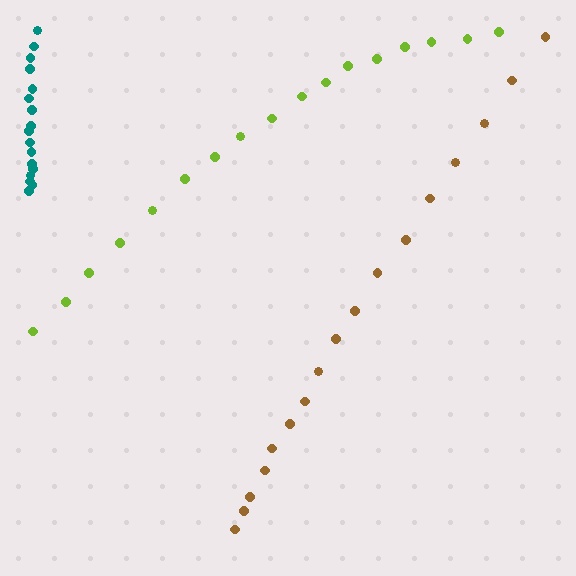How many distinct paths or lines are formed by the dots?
There are 3 distinct paths.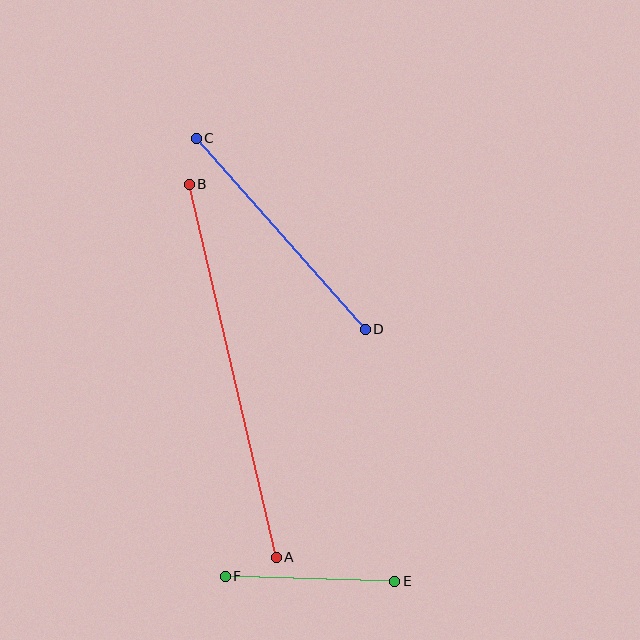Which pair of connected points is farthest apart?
Points A and B are farthest apart.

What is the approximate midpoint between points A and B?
The midpoint is at approximately (233, 371) pixels.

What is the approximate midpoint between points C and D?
The midpoint is at approximately (281, 234) pixels.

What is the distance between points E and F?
The distance is approximately 170 pixels.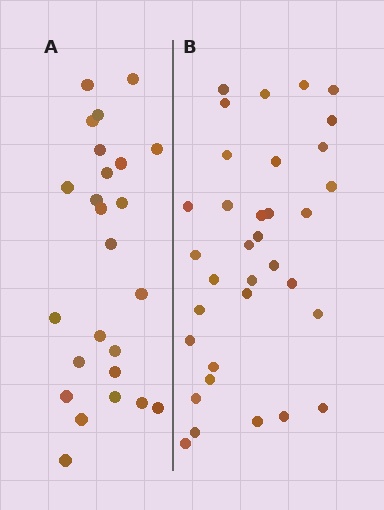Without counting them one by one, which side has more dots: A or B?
Region B (the right region) has more dots.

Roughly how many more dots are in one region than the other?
Region B has roughly 8 or so more dots than region A.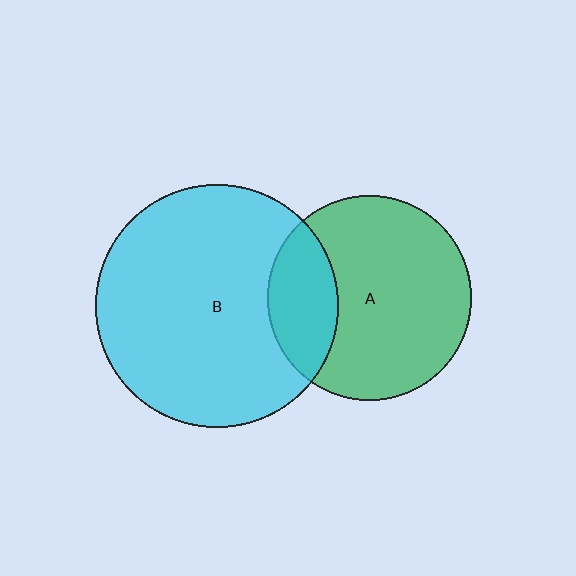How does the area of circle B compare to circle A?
Approximately 1.4 times.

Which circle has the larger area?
Circle B (cyan).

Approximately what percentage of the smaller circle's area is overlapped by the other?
Approximately 25%.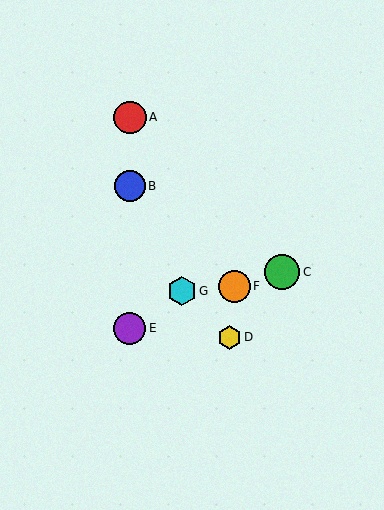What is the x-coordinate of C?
Object C is at x≈282.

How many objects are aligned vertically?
3 objects (A, B, E) are aligned vertically.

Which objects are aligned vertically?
Objects A, B, E are aligned vertically.